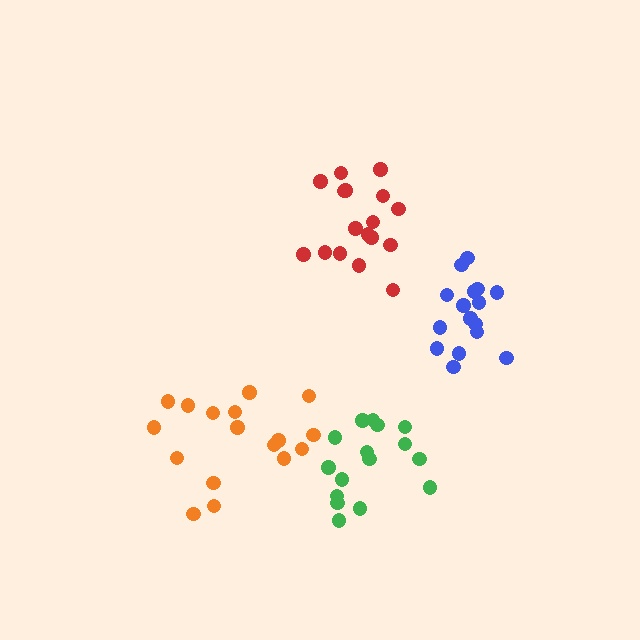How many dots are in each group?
Group 1: 16 dots, Group 2: 16 dots, Group 3: 17 dots, Group 4: 17 dots (66 total).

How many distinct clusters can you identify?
There are 4 distinct clusters.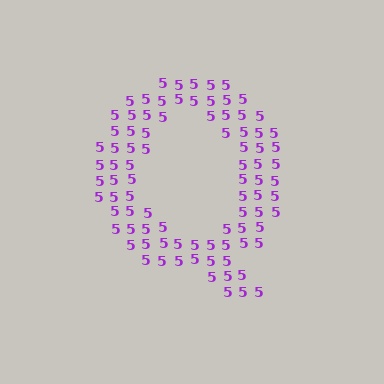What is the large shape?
The large shape is the letter Q.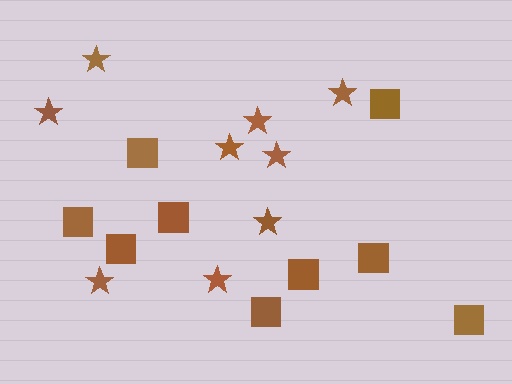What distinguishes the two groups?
There are 2 groups: one group of stars (9) and one group of squares (9).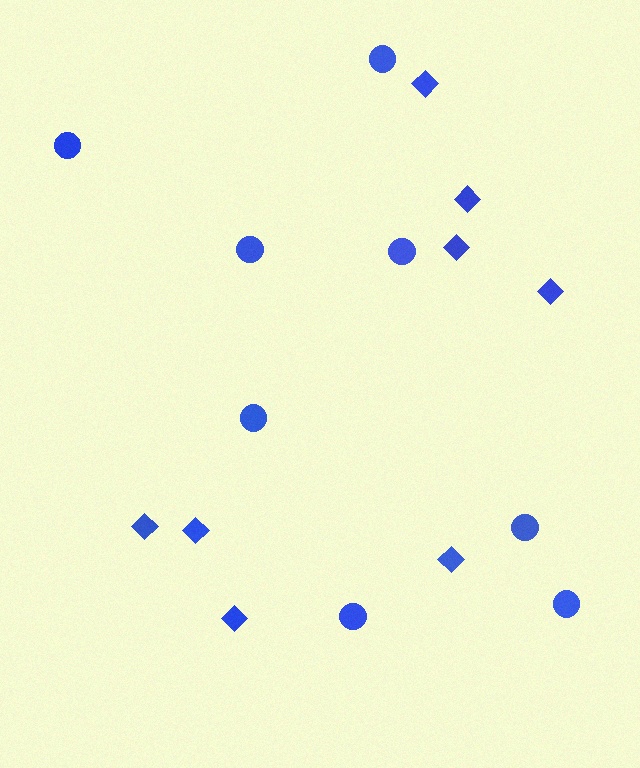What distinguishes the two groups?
There are 2 groups: one group of circles (8) and one group of diamonds (8).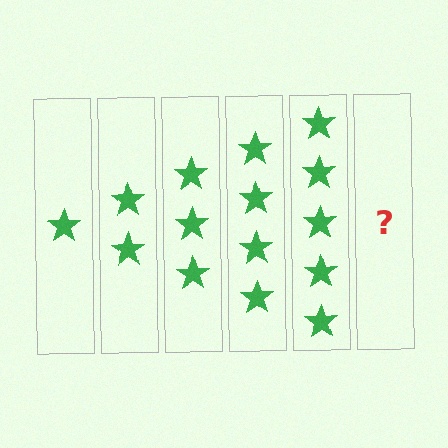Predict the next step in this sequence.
The next step is 6 stars.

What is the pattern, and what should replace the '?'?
The pattern is that each step adds one more star. The '?' should be 6 stars.